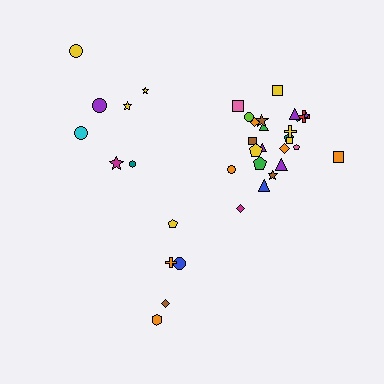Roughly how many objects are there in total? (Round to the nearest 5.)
Roughly 35 objects in total.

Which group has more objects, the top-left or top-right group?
The top-right group.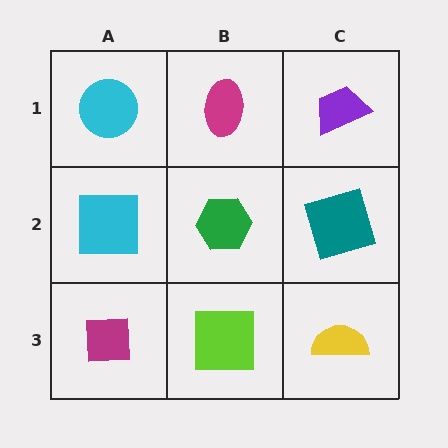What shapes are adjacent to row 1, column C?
A teal square (row 2, column C), a magenta ellipse (row 1, column B).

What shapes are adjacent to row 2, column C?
A purple trapezoid (row 1, column C), a yellow semicircle (row 3, column C), a green hexagon (row 2, column B).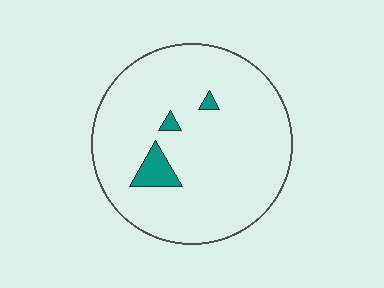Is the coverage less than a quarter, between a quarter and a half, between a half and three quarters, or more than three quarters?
Less than a quarter.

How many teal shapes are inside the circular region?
3.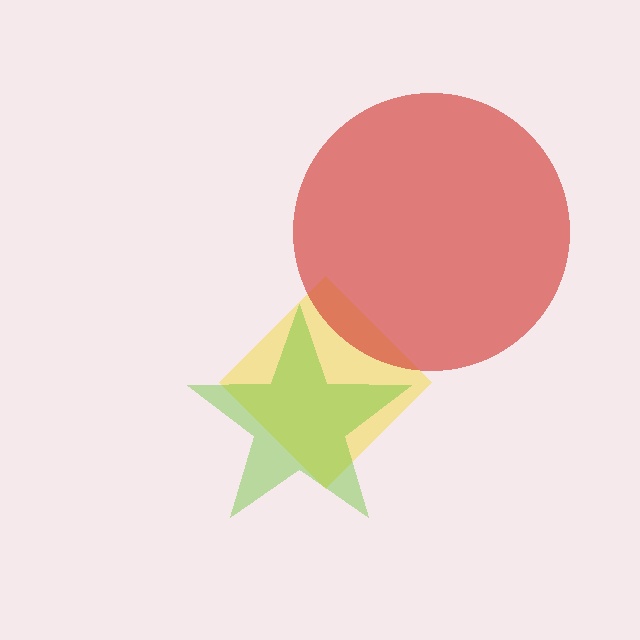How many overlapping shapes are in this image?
There are 3 overlapping shapes in the image.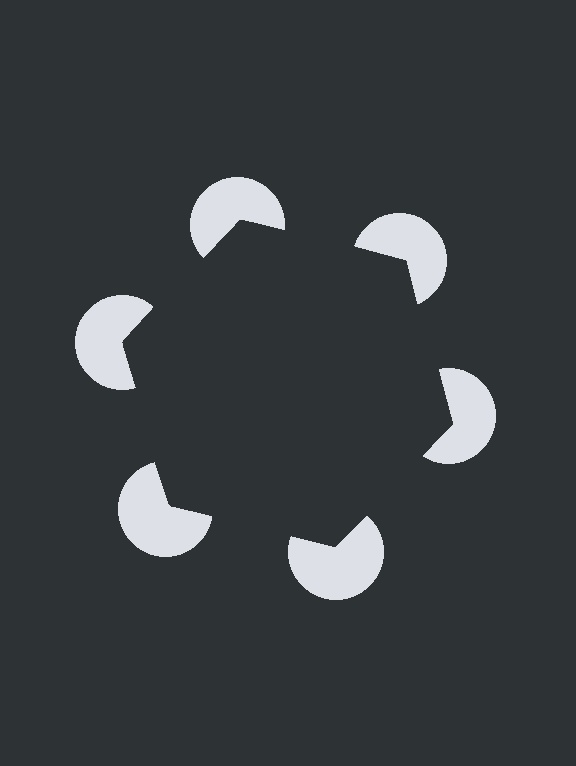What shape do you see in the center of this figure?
An illusory hexagon — its edges are inferred from the aligned wedge cuts in the pac-man discs, not physically drawn.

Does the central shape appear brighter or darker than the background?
It typically appears slightly darker than the background, even though no actual brightness change is drawn.